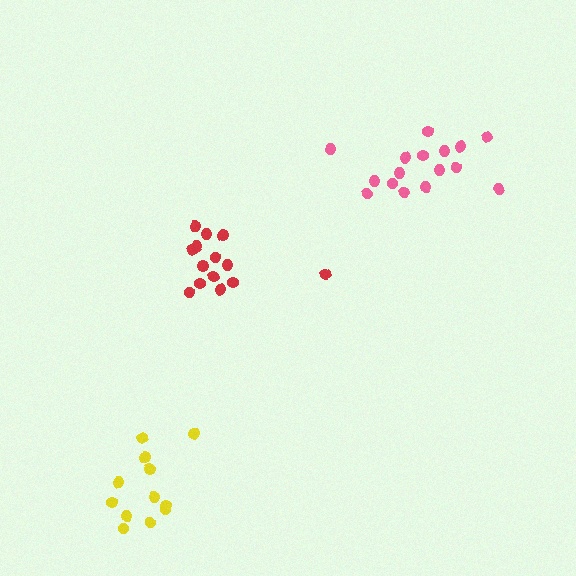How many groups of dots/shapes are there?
There are 3 groups.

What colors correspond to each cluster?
The clusters are colored: pink, red, yellow.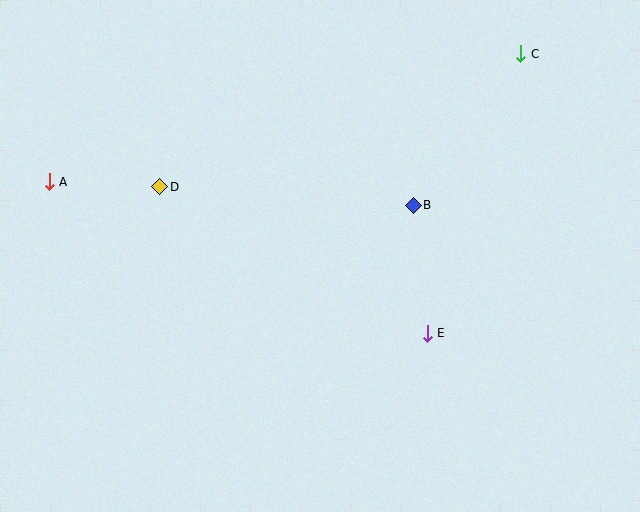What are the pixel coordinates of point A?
Point A is at (49, 182).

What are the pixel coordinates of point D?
Point D is at (160, 187).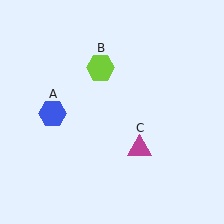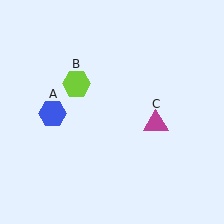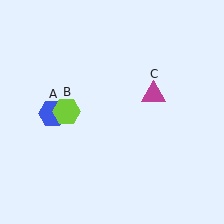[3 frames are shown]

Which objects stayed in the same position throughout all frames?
Blue hexagon (object A) remained stationary.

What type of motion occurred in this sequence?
The lime hexagon (object B), magenta triangle (object C) rotated counterclockwise around the center of the scene.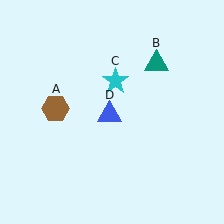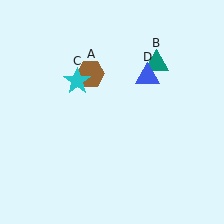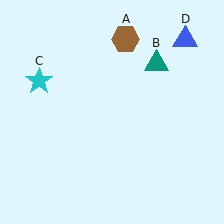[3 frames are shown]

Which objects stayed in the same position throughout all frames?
Teal triangle (object B) remained stationary.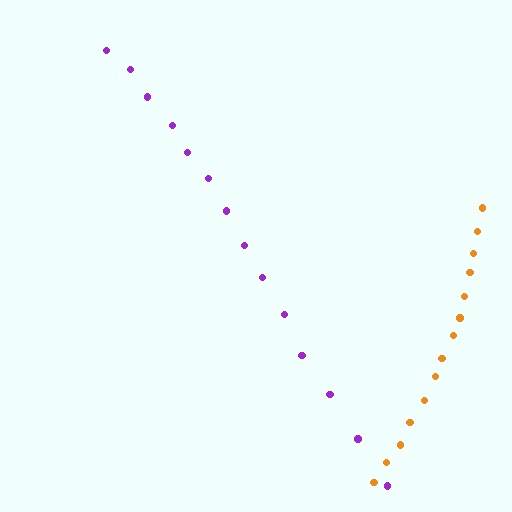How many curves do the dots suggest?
There are 2 distinct paths.